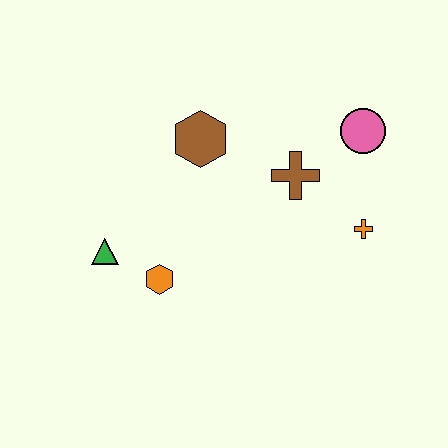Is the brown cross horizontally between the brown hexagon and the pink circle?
Yes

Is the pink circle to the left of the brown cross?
No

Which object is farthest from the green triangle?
The pink circle is farthest from the green triangle.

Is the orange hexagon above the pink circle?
No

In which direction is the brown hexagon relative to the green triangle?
The brown hexagon is above the green triangle.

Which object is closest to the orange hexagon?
The green triangle is closest to the orange hexagon.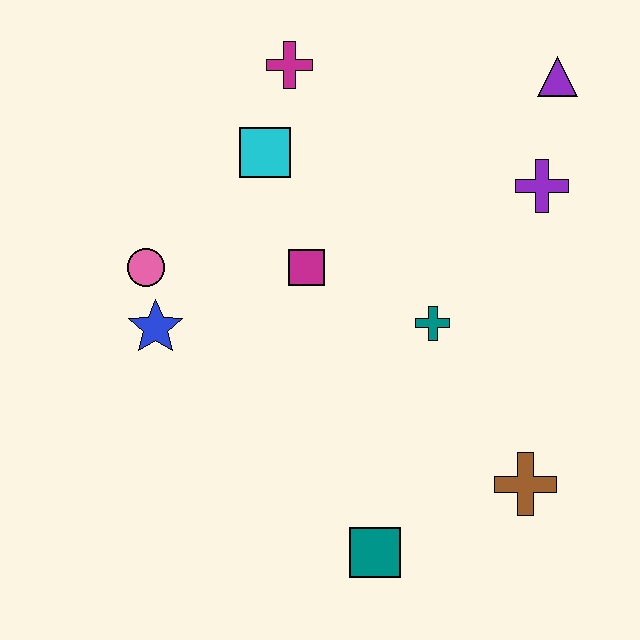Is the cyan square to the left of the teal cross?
Yes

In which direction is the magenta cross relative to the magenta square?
The magenta cross is above the magenta square.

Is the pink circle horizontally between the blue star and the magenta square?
No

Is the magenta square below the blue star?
No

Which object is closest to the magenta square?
The cyan square is closest to the magenta square.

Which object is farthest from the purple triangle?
The teal square is farthest from the purple triangle.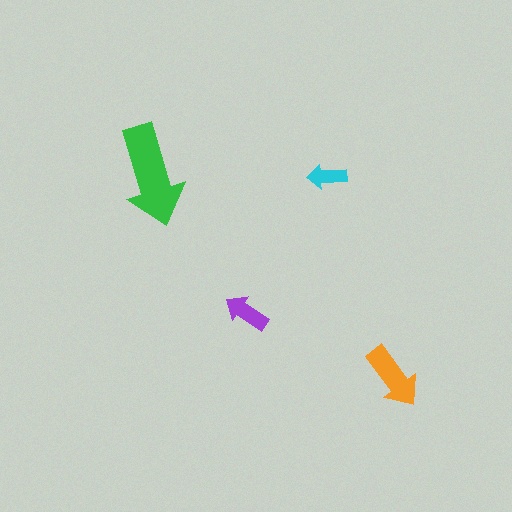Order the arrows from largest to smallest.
the green one, the orange one, the purple one, the cyan one.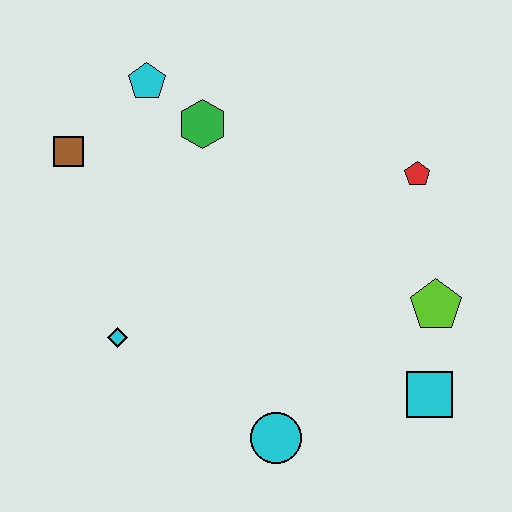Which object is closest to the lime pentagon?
The cyan square is closest to the lime pentagon.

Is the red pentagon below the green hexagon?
Yes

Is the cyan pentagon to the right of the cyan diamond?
Yes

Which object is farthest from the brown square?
The cyan square is farthest from the brown square.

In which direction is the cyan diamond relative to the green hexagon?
The cyan diamond is below the green hexagon.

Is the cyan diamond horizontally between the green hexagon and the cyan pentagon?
No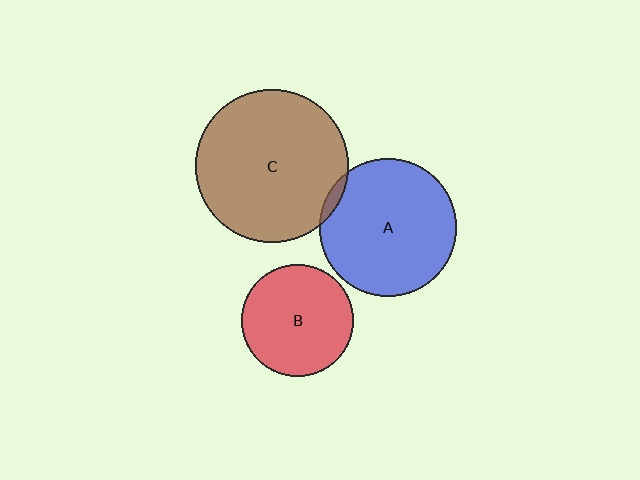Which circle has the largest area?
Circle C (brown).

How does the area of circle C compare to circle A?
Approximately 1.2 times.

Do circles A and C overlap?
Yes.